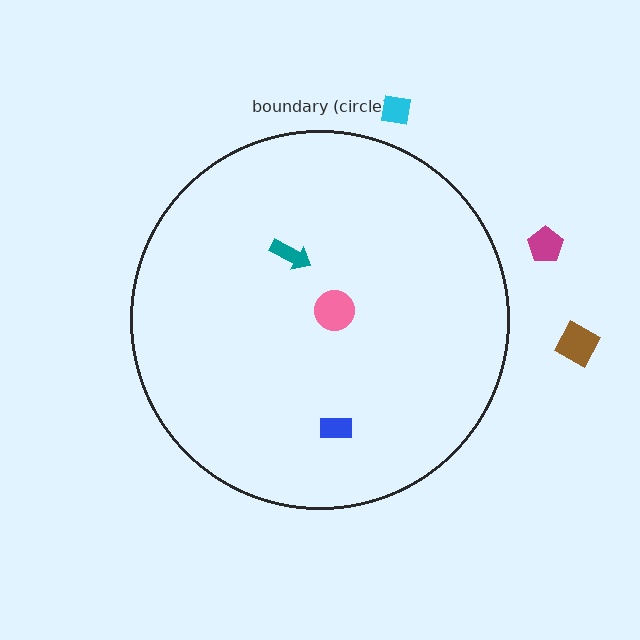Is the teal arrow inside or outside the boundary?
Inside.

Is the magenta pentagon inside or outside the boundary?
Outside.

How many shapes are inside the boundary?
3 inside, 3 outside.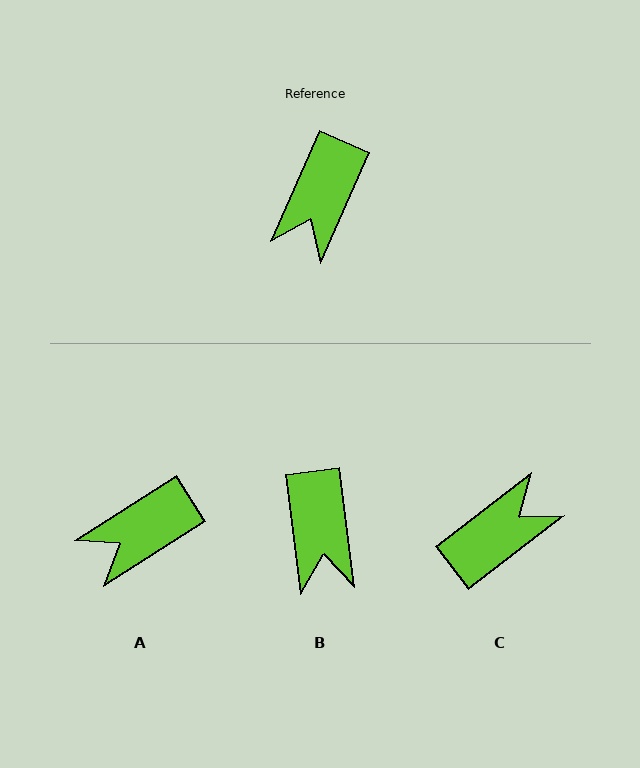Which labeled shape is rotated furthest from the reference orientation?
C, about 151 degrees away.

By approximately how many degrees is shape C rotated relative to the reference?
Approximately 151 degrees counter-clockwise.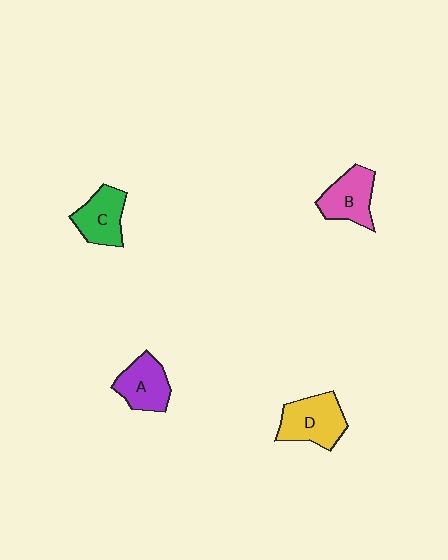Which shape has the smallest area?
Shape C (green).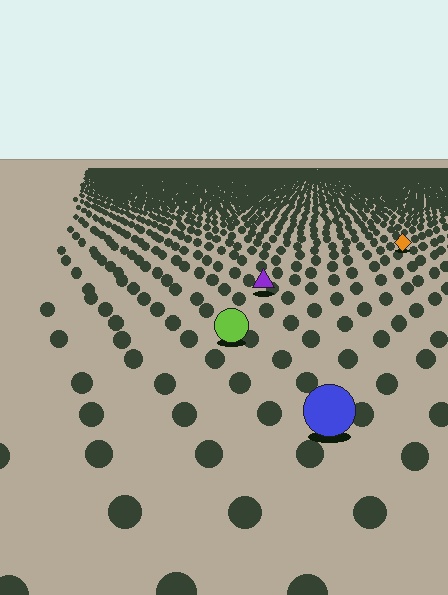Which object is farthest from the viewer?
The orange diamond is farthest from the viewer. It appears smaller and the ground texture around it is denser.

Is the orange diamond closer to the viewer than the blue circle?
No. The blue circle is closer — you can tell from the texture gradient: the ground texture is coarser near it.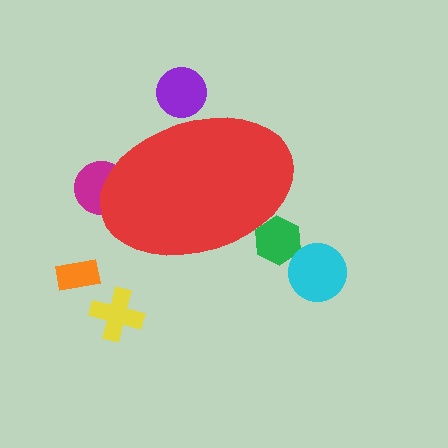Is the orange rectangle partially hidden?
No, the orange rectangle is fully visible.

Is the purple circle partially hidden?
Yes, the purple circle is partially hidden behind the red ellipse.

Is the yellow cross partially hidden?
No, the yellow cross is fully visible.